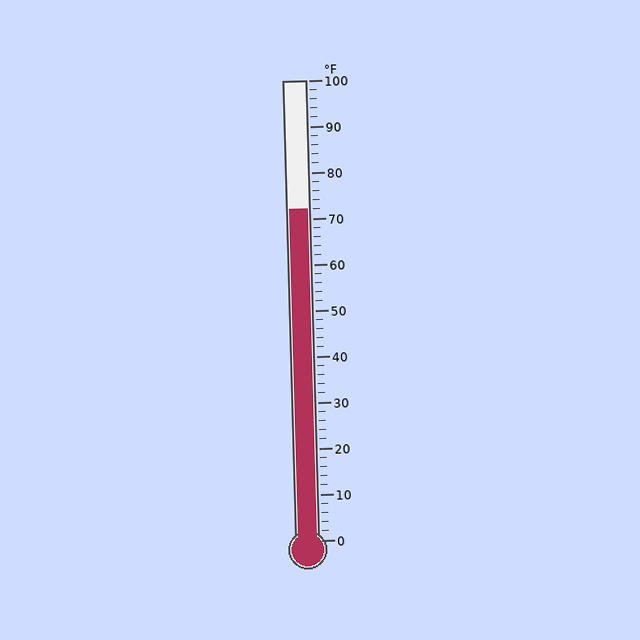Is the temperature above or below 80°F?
The temperature is below 80°F.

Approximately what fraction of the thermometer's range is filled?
The thermometer is filled to approximately 70% of its range.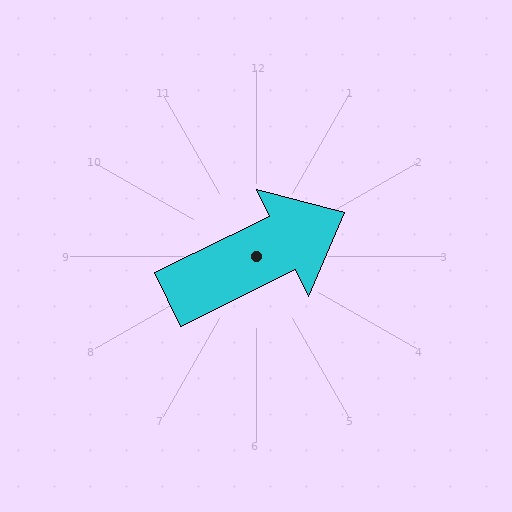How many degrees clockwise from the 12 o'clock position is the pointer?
Approximately 64 degrees.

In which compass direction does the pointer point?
Northeast.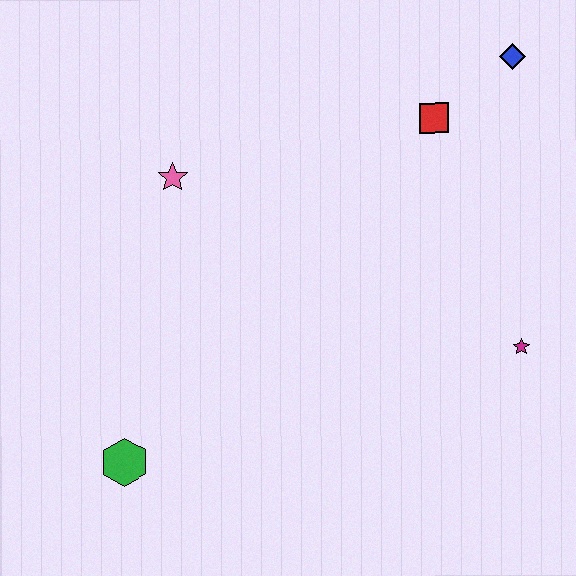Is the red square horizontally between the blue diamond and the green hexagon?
Yes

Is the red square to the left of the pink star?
No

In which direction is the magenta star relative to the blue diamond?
The magenta star is below the blue diamond.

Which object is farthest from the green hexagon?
The blue diamond is farthest from the green hexagon.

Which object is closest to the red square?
The blue diamond is closest to the red square.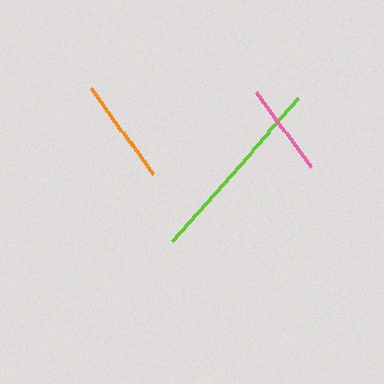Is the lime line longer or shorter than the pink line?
The lime line is longer than the pink line.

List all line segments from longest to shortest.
From longest to shortest: lime, orange, pink.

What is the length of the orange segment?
The orange segment is approximately 106 pixels long.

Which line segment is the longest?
The lime line is the longest at approximately 190 pixels.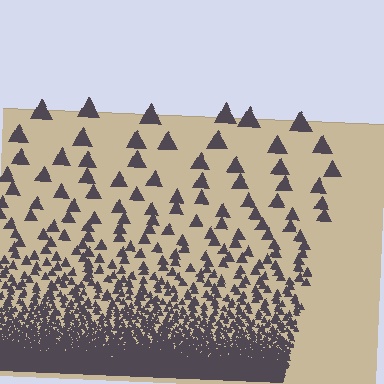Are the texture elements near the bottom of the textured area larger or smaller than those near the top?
Smaller. The gradient is inverted — elements near the bottom are smaller and denser.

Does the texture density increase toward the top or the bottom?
Density increases toward the bottom.